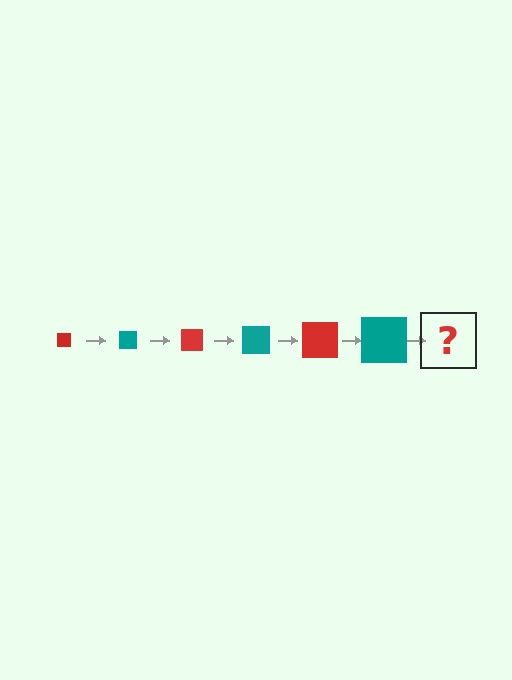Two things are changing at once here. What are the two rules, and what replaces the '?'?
The two rules are that the square grows larger each step and the color cycles through red and teal. The '?' should be a red square, larger than the previous one.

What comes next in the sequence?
The next element should be a red square, larger than the previous one.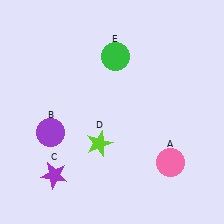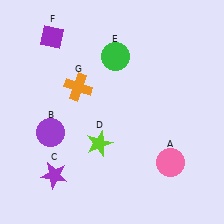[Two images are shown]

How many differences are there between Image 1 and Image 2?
There are 2 differences between the two images.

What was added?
A purple diamond (F), an orange cross (G) were added in Image 2.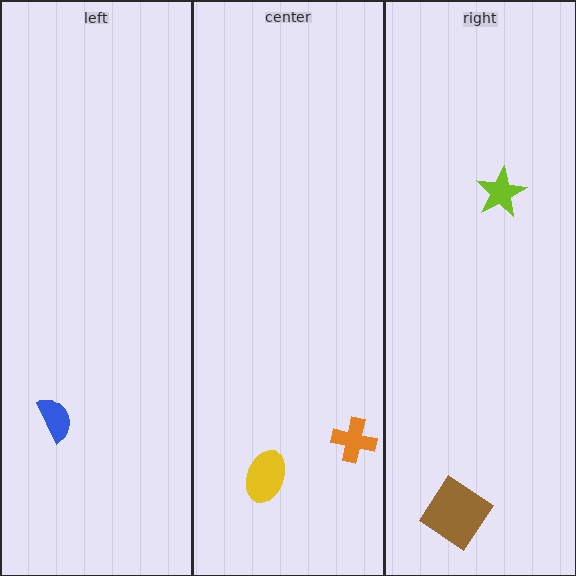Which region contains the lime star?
The right region.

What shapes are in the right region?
The lime star, the brown diamond.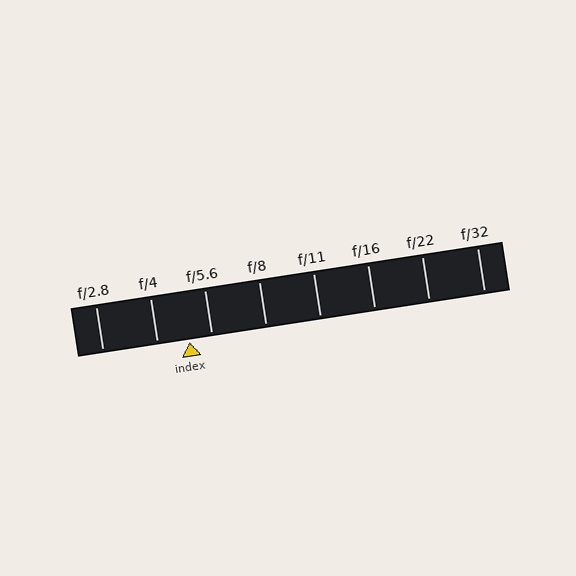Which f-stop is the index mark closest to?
The index mark is closest to f/5.6.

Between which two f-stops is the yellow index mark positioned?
The index mark is between f/4 and f/5.6.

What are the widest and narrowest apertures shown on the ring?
The widest aperture shown is f/2.8 and the narrowest is f/32.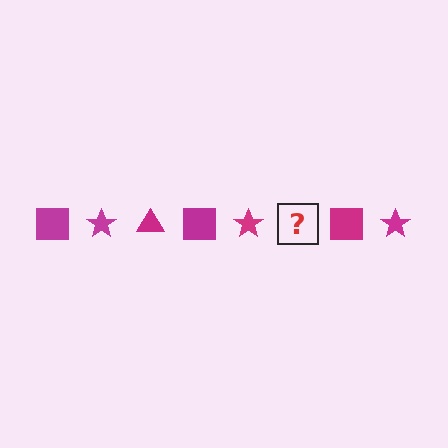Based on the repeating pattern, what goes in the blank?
The blank should be a magenta triangle.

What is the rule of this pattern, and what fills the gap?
The rule is that the pattern cycles through square, star, triangle shapes in magenta. The gap should be filled with a magenta triangle.